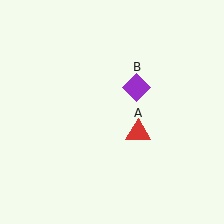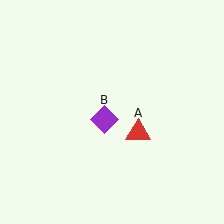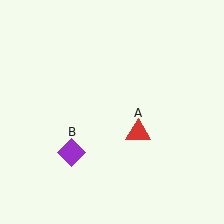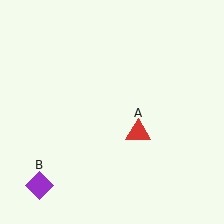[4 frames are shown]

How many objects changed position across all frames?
1 object changed position: purple diamond (object B).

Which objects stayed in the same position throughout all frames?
Red triangle (object A) remained stationary.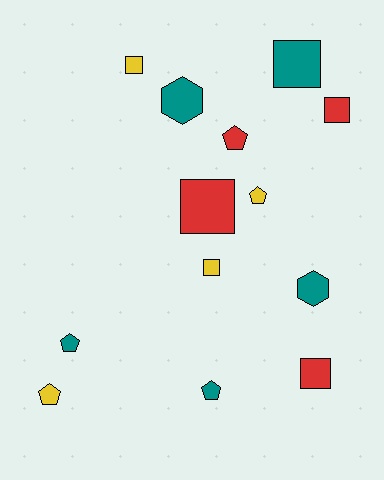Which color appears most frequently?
Teal, with 5 objects.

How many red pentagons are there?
There is 1 red pentagon.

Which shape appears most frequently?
Square, with 6 objects.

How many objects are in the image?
There are 13 objects.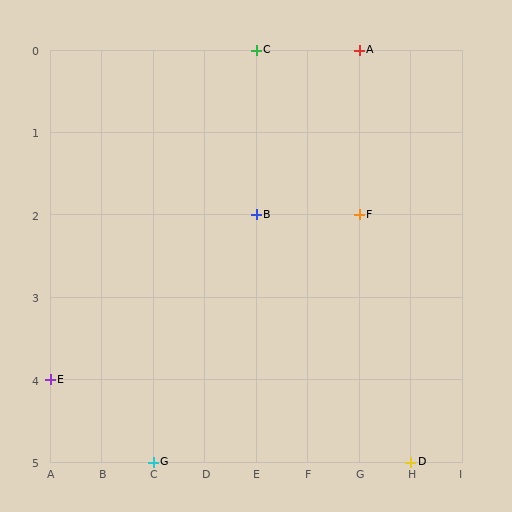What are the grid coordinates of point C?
Point C is at grid coordinates (E, 0).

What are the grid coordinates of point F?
Point F is at grid coordinates (G, 2).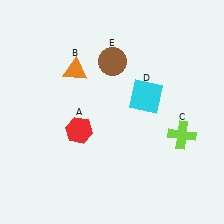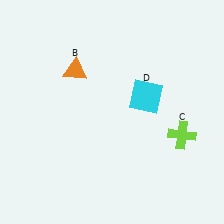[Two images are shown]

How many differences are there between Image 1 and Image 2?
There are 2 differences between the two images.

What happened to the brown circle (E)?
The brown circle (E) was removed in Image 2. It was in the top-right area of Image 1.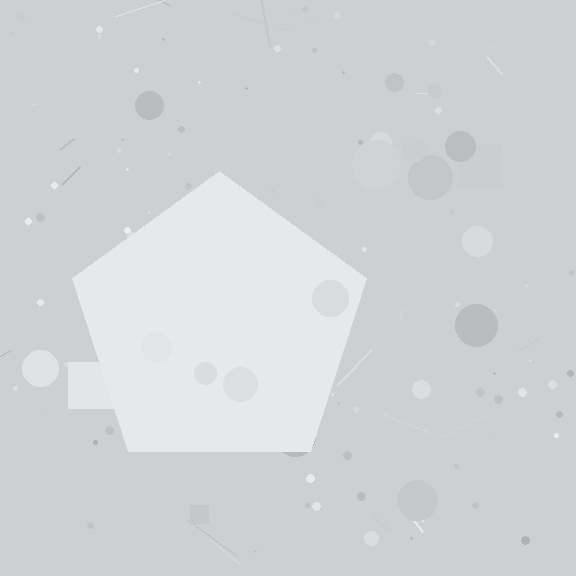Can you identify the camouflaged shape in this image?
The camouflaged shape is a pentagon.